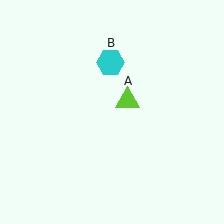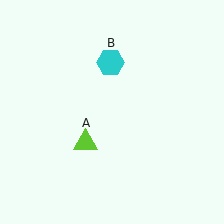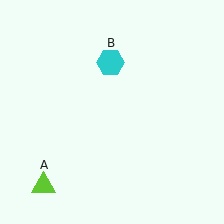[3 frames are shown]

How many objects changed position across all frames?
1 object changed position: lime triangle (object A).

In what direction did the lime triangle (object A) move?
The lime triangle (object A) moved down and to the left.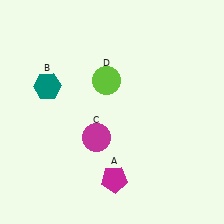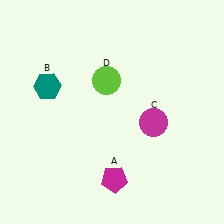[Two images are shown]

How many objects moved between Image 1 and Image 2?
1 object moved between the two images.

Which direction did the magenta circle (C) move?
The magenta circle (C) moved right.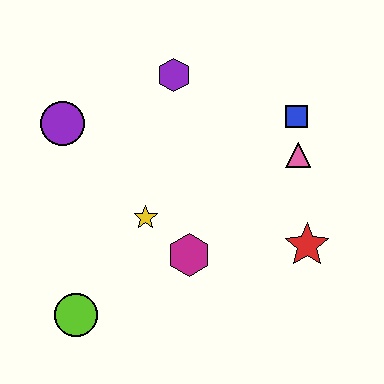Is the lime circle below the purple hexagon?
Yes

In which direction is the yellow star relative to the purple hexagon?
The yellow star is below the purple hexagon.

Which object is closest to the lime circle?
The yellow star is closest to the lime circle.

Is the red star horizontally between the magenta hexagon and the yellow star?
No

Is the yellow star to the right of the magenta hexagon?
No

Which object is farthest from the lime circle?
The blue square is farthest from the lime circle.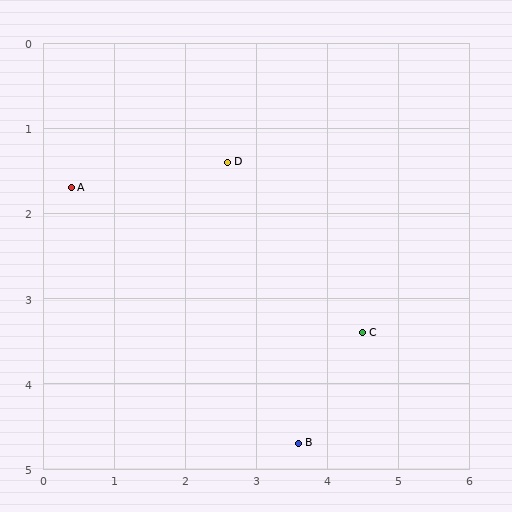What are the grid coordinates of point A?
Point A is at approximately (0.4, 1.7).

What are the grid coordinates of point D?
Point D is at approximately (2.6, 1.4).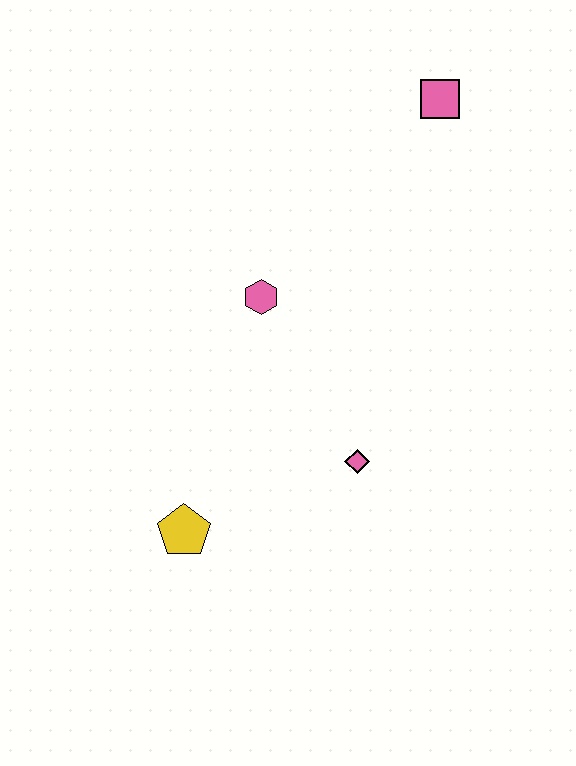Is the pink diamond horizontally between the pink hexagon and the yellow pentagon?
No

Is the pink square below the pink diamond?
No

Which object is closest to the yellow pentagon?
The pink diamond is closest to the yellow pentagon.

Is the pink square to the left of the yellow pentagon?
No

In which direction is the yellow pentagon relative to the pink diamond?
The yellow pentagon is to the left of the pink diamond.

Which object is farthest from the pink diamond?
The pink square is farthest from the pink diamond.